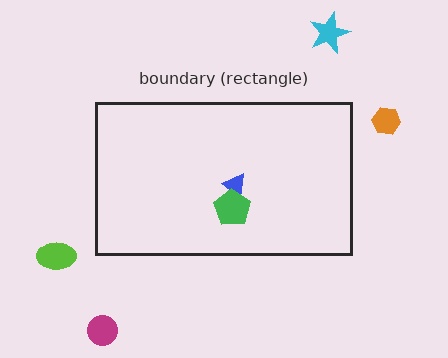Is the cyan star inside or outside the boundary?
Outside.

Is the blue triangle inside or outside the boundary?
Inside.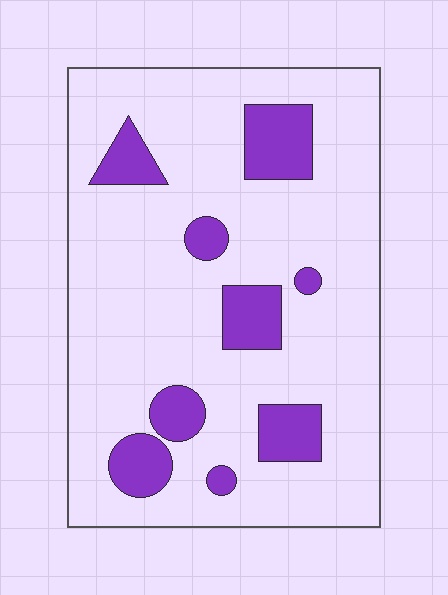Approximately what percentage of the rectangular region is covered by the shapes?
Approximately 15%.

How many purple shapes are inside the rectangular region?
9.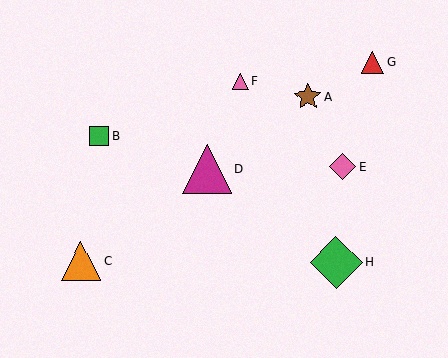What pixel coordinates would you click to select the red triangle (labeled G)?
Click at (373, 62) to select the red triangle G.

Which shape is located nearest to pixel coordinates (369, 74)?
The red triangle (labeled G) at (373, 62) is nearest to that location.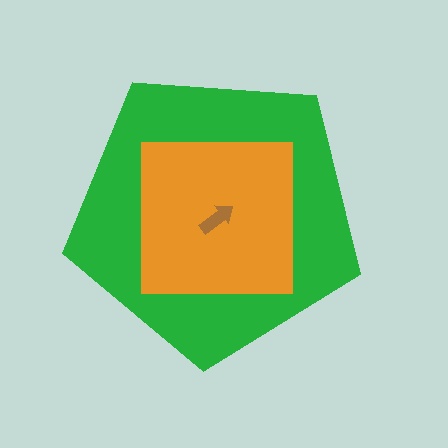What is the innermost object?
The brown arrow.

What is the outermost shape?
The green pentagon.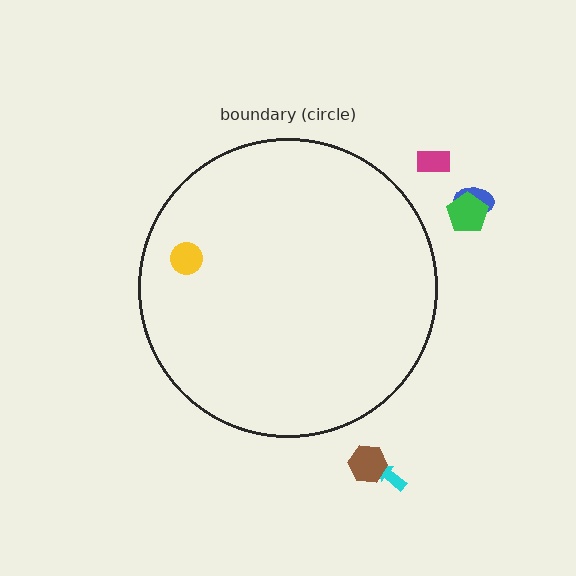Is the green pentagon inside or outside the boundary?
Outside.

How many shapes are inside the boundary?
1 inside, 5 outside.